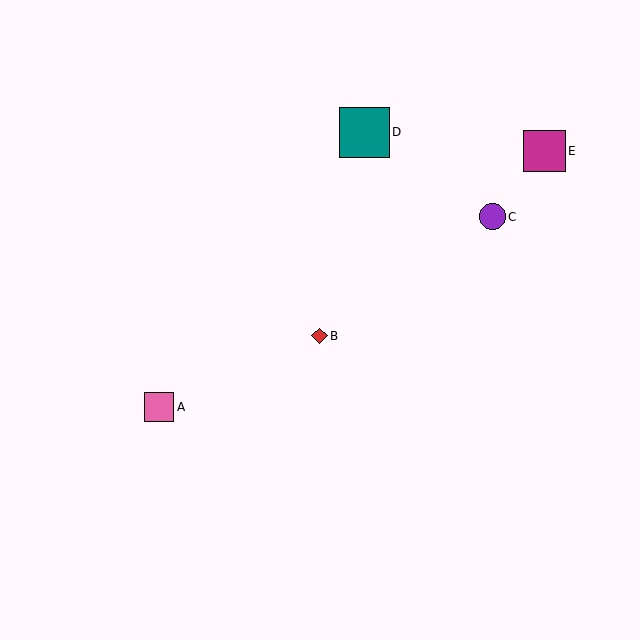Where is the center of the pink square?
The center of the pink square is at (159, 407).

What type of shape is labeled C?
Shape C is a purple circle.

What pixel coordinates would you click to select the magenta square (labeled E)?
Click at (544, 151) to select the magenta square E.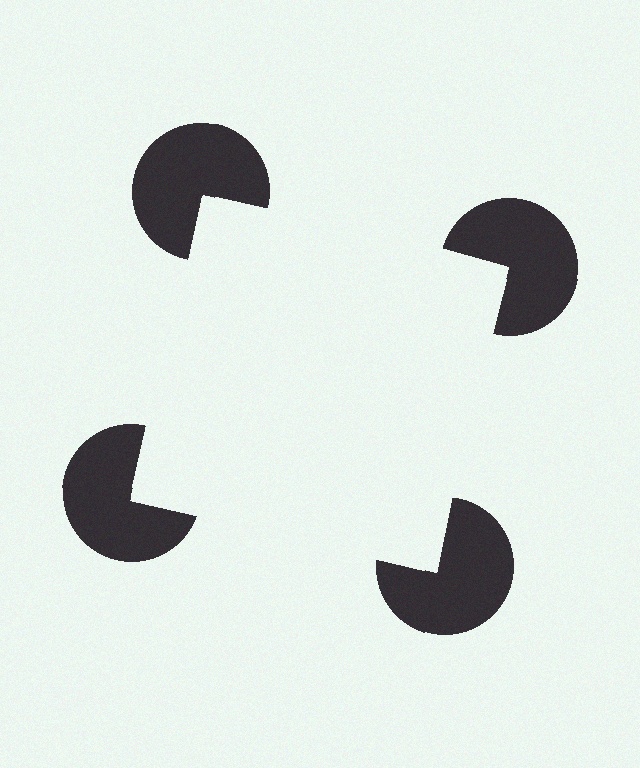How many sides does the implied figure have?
4 sides.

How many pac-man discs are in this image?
There are 4 — one at each vertex of the illusory square.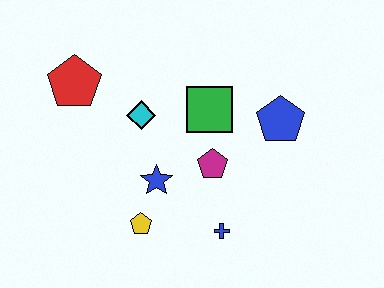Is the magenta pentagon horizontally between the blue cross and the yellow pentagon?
Yes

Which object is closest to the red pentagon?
The cyan diamond is closest to the red pentagon.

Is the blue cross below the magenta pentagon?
Yes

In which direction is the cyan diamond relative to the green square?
The cyan diamond is to the left of the green square.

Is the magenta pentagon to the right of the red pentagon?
Yes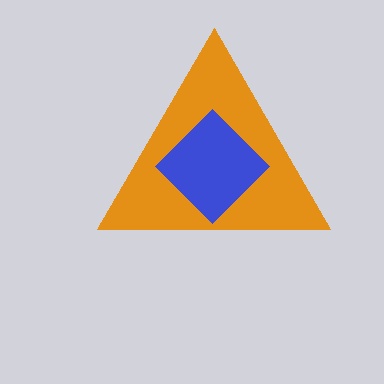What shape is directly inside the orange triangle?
The blue diamond.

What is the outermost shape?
The orange triangle.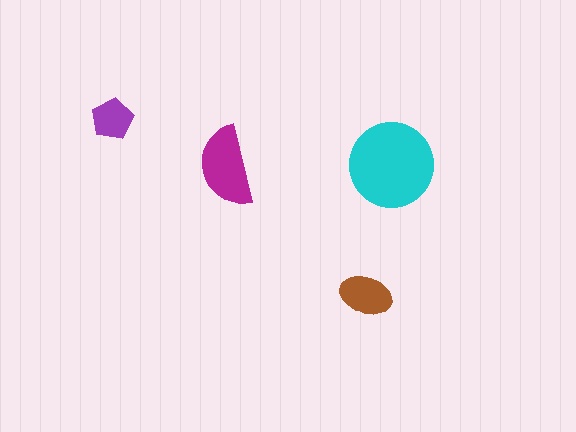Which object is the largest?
The cyan circle.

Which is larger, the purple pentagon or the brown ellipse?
The brown ellipse.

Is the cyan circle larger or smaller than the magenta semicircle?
Larger.